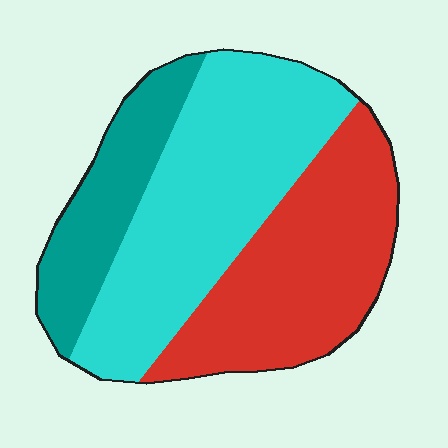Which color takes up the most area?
Cyan, at roughly 45%.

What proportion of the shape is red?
Red covers 37% of the shape.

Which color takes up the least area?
Teal, at roughly 20%.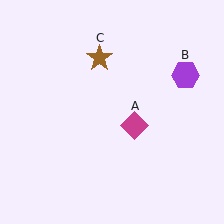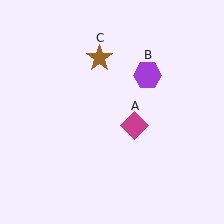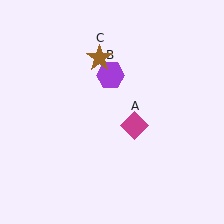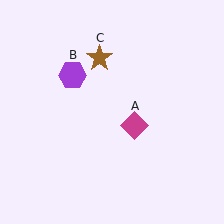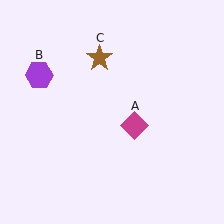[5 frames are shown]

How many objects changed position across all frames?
1 object changed position: purple hexagon (object B).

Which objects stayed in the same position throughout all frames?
Magenta diamond (object A) and brown star (object C) remained stationary.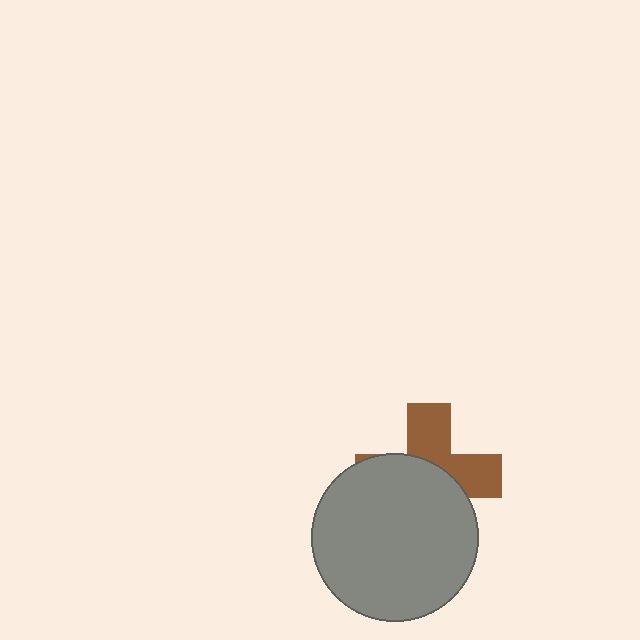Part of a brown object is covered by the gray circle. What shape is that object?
It is a cross.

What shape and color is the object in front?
The object in front is a gray circle.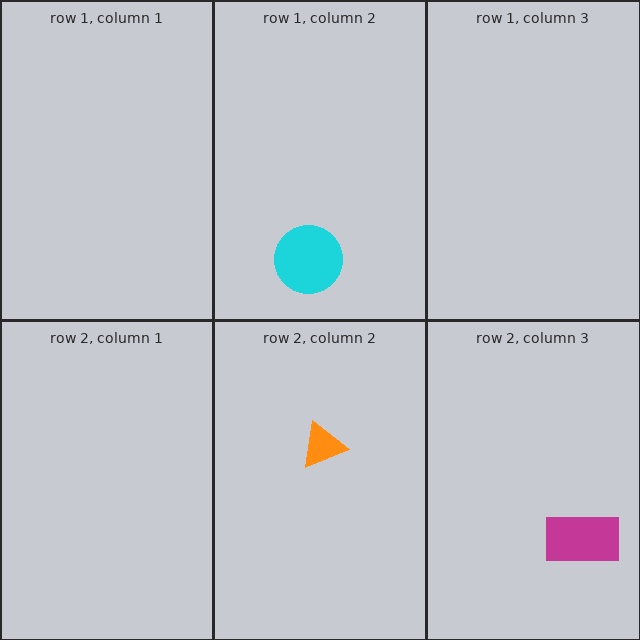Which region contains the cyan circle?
The row 1, column 2 region.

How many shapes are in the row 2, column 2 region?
1.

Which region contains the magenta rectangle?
The row 2, column 3 region.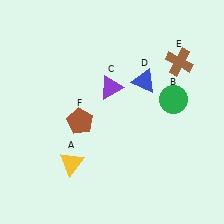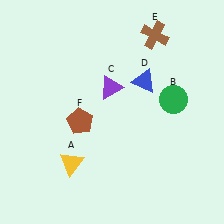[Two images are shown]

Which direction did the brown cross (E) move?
The brown cross (E) moved up.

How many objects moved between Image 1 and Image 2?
1 object moved between the two images.